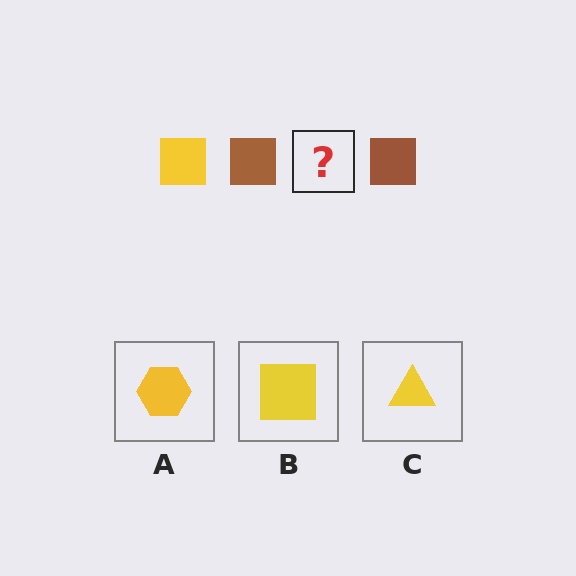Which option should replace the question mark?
Option B.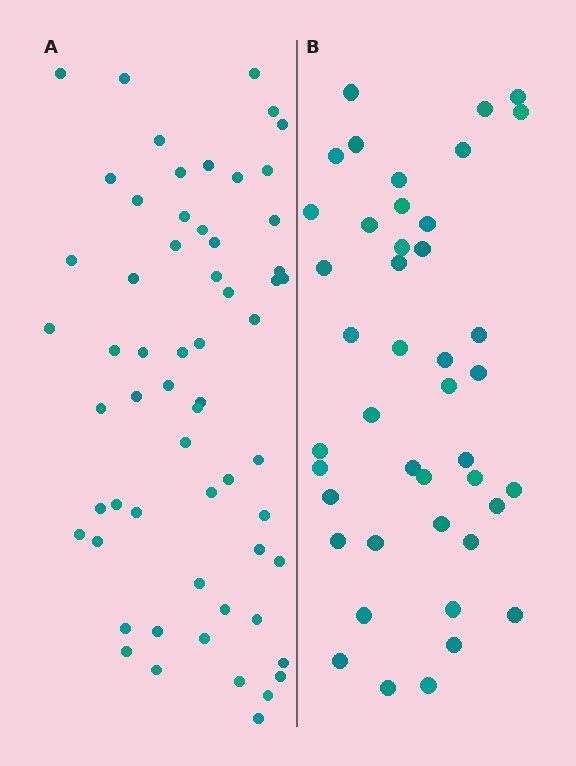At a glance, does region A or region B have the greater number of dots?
Region A (the left region) has more dots.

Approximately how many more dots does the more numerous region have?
Region A has approximately 15 more dots than region B.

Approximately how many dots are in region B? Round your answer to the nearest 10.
About 40 dots. (The exact count is 43, which rounds to 40.)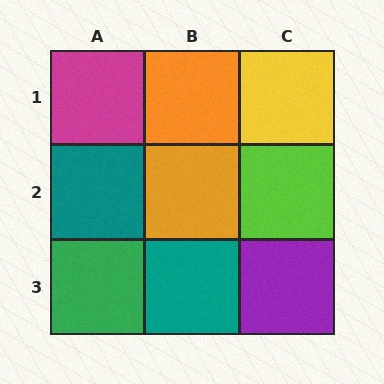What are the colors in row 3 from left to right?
Green, teal, purple.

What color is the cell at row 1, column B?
Orange.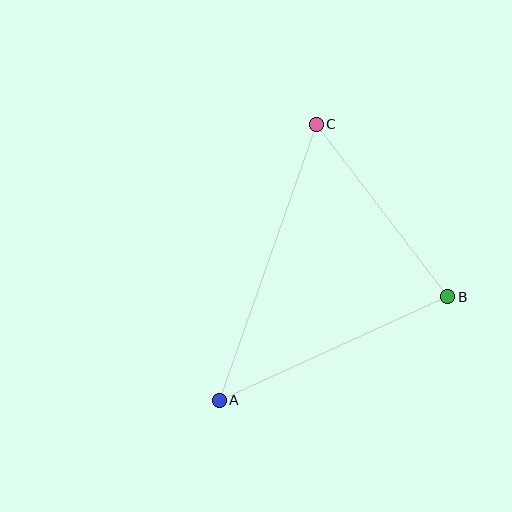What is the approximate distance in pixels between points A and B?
The distance between A and B is approximately 251 pixels.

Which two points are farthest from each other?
Points A and C are farthest from each other.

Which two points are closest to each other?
Points B and C are closest to each other.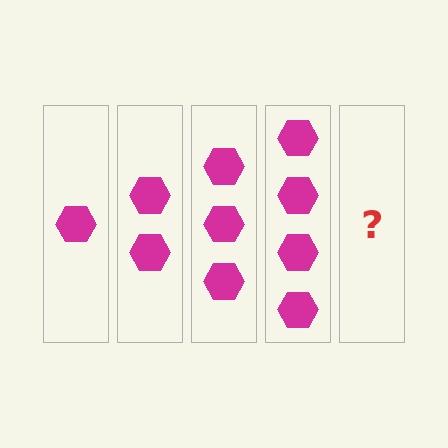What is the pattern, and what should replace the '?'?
The pattern is that each step adds one more hexagon. The '?' should be 5 hexagons.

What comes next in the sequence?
The next element should be 5 hexagons.